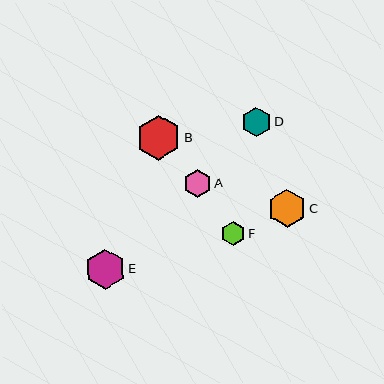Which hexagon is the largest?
Hexagon B is the largest with a size of approximately 45 pixels.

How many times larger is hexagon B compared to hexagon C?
Hexagon B is approximately 1.2 times the size of hexagon C.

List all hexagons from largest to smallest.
From largest to smallest: B, E, C, D, A, F.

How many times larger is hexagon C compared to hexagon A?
Hexagon C is approximately 1.4 times the size of hexagon A.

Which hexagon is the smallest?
Hexagon F is the smallest with a size of approximately 24 pixels.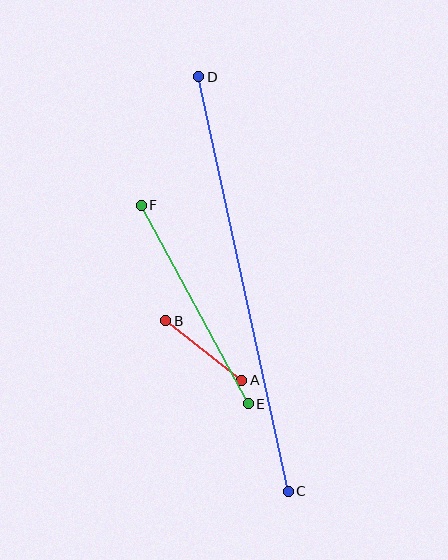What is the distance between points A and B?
The distance is approximately 97 pixels.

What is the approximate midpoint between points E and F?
The midpoint is at approximately (195, 304) pixels.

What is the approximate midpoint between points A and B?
The midpoint is at approximately (204, 351) pixels.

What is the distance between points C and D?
The distance is approximately 424 pixels.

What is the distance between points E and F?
The distance is approximately 225 pixels.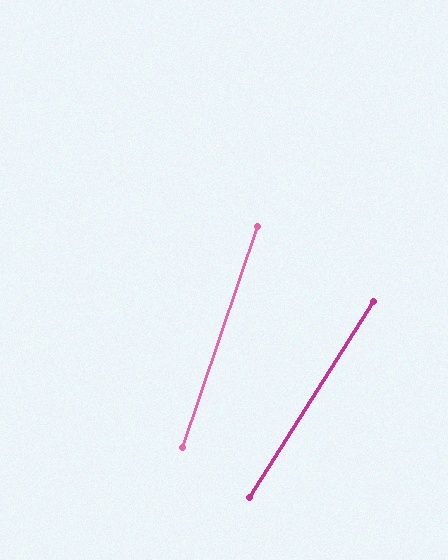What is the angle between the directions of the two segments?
Approximately 14 degrees.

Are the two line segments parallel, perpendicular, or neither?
Neither parallel nor perpendicular — they differ by about 14°.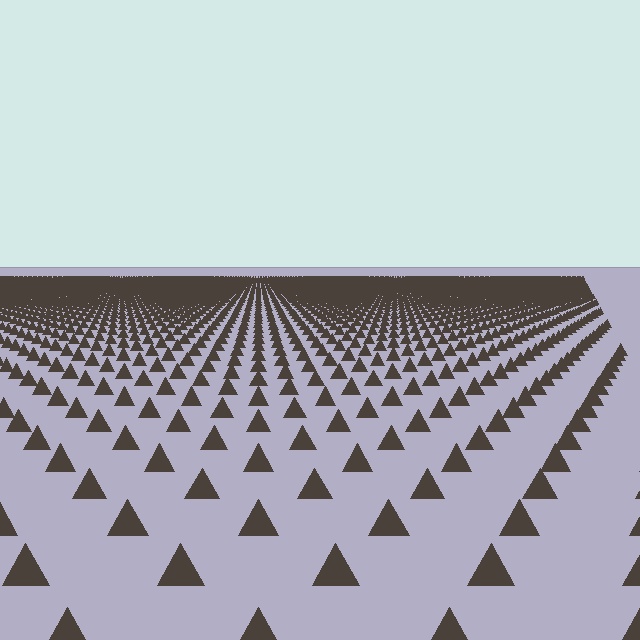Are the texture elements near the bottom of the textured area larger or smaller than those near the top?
Larger. Near the bottom, elements are closer to the viewer and appear at a bigger on-screen size.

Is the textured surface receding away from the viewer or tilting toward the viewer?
The surface is receding away from the viewer. Texture elements get smaller and denser toward the top.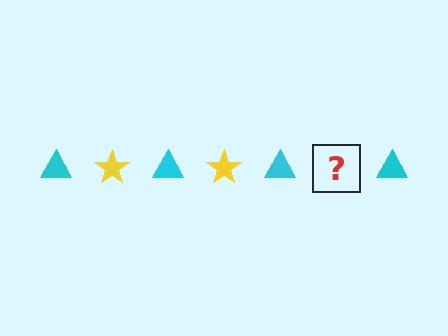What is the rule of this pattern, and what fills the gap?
The rule is that the pattern alternates between cyan triangle and yellow star. The gap should be filled with a yellow star.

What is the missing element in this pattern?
The missing element is a yellow star.